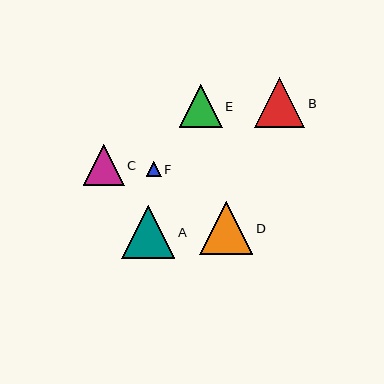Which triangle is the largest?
Triangle A is the largest with a size of approximately 53 pixels.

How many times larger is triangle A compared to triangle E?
Triangle A is approximately 1.2 times the size of triangle E.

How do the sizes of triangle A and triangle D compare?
Triangle A and triangle D are approximately the same size.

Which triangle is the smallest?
Triangle F is the smallest with a size of approximately 15 pixels.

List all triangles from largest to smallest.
From largest to smallest: A, D, B, E, C, F.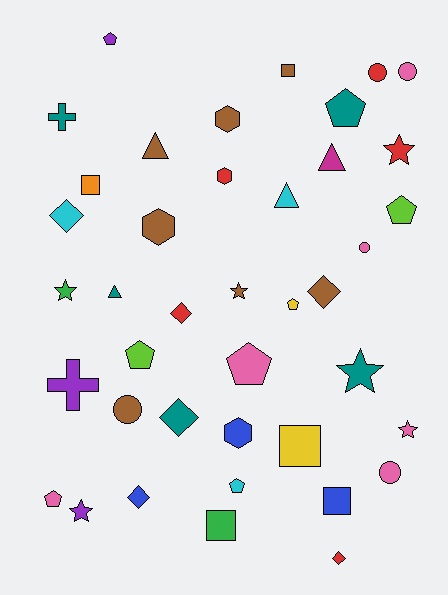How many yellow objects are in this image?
There are 2 yellow objects.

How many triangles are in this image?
There are 4 triangles.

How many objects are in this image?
There are 40 objects.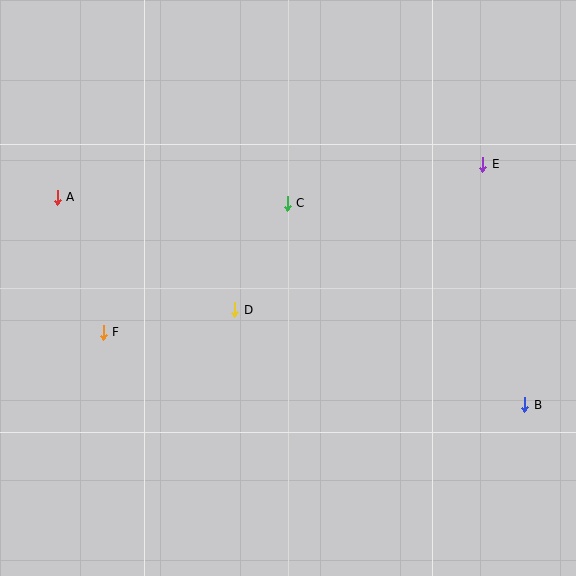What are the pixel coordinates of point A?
Point A is at (57, 197).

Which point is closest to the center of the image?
Point D at (235, 310) is closest to the center.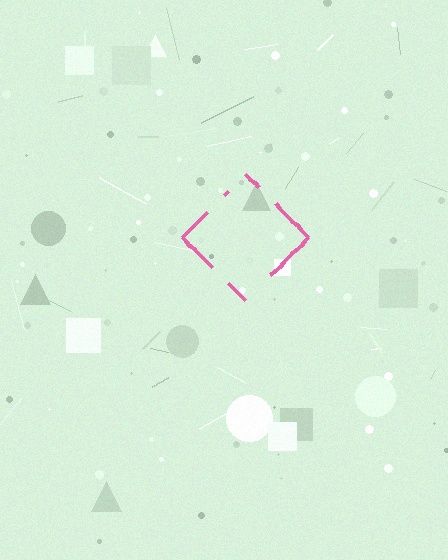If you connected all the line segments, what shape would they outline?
They would outline a diamond.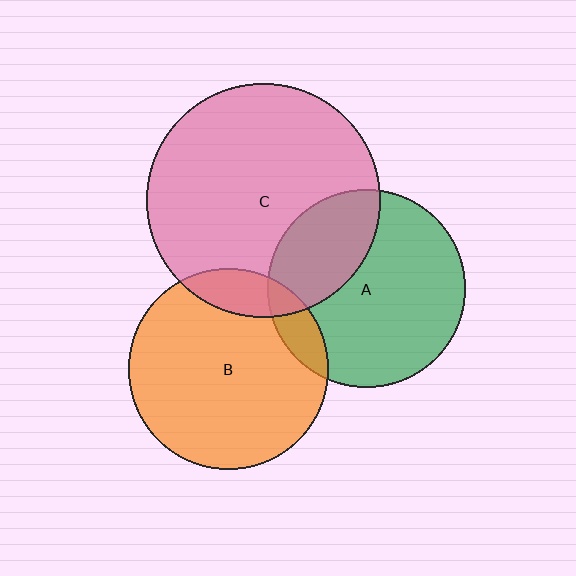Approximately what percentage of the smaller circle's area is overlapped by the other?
Approximately 15%.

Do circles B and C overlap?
Yes.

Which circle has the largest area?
Circle C (pink).